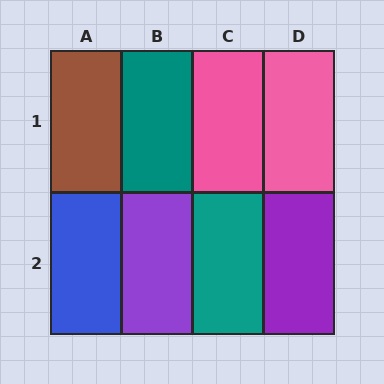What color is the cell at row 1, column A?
Brown.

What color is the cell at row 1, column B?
Teal.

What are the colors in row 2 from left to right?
Blue, purple, teal, purple.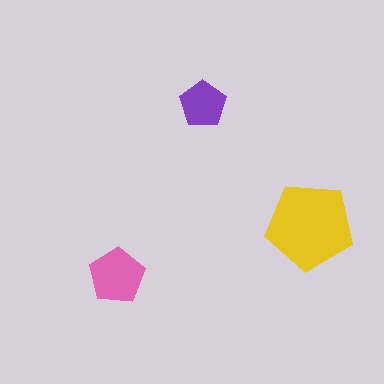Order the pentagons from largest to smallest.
the yellow one, the pink one, the purple one.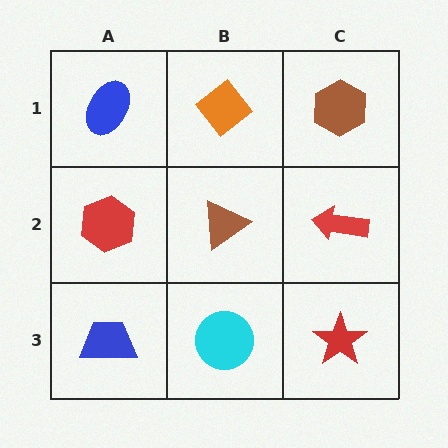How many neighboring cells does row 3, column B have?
3.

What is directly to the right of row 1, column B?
A brown hexagon.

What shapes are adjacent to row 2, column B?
An orange diamond (row 1, column B), a cyan circle (row 3, column B), a red hexagon (row 2, column A), a red arrow (row 2, column C).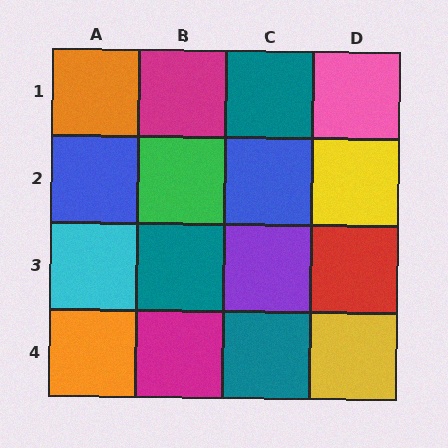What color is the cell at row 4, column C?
Teal.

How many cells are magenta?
2 cells are magenta.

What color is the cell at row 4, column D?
Yellow.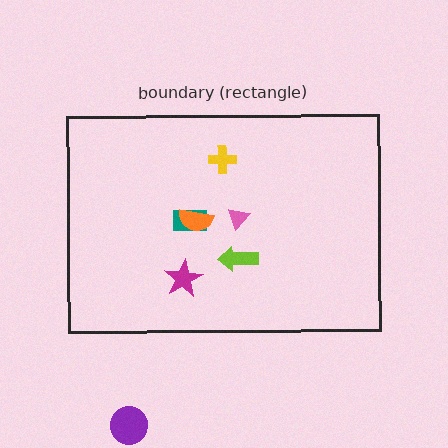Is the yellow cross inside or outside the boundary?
Inside.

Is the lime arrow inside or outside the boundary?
Inside.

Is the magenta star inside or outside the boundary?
Inside.